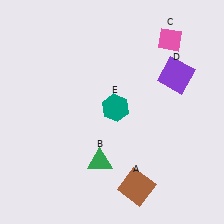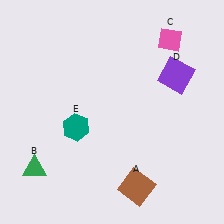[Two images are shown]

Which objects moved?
The objects that moved are: the green triangle (B), the teal hexagon (E).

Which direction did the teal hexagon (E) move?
The teal hexagon (E) moved left.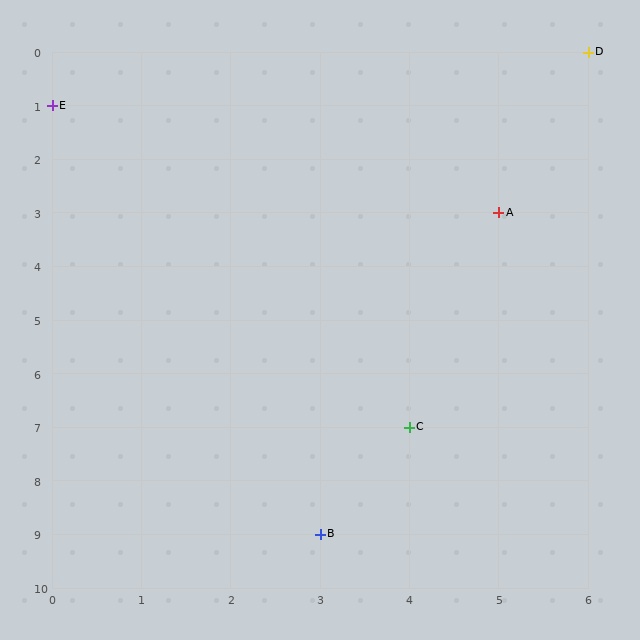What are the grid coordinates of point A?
Point A is at grid coordinates (5, 3).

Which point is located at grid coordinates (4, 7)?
Point C is at (4, 7).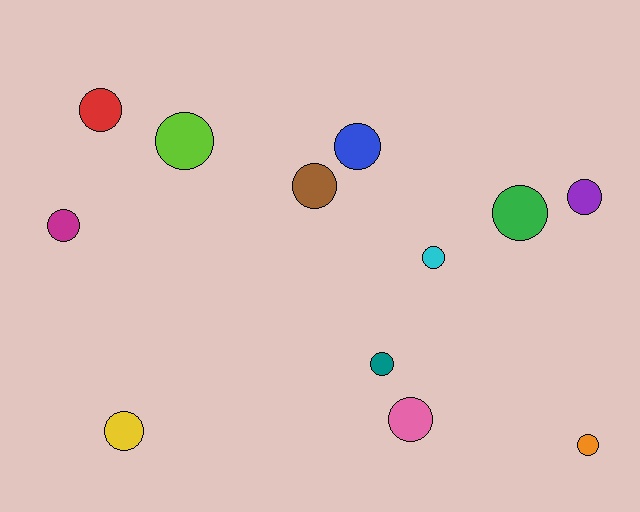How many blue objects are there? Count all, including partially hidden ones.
There is 1 blue object.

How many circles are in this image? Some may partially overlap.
There are 12 circles.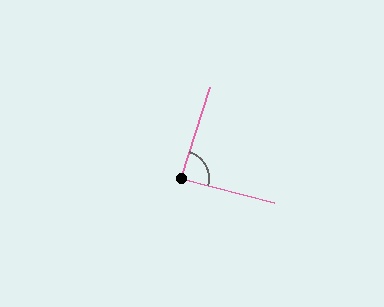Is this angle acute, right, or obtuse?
It is approximately a right angle.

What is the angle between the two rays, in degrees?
Approximately 87 degrees.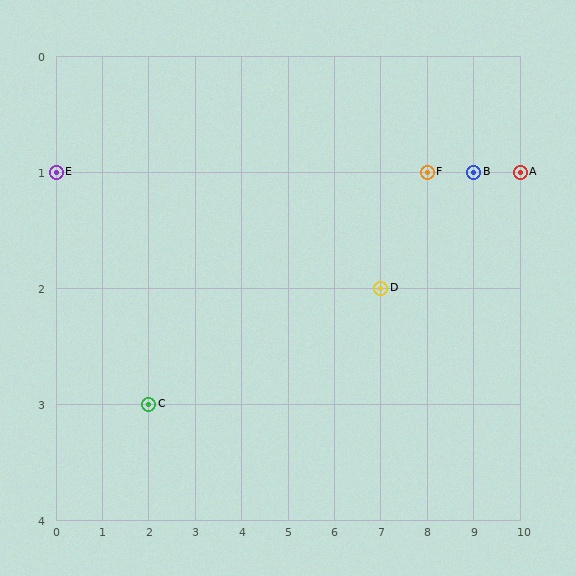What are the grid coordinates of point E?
Point E is at grid coordinates (0, 1).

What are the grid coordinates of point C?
Point C is at grid coordinates (2, 3).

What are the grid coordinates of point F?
Point F is at grid coordinates (8, 1).